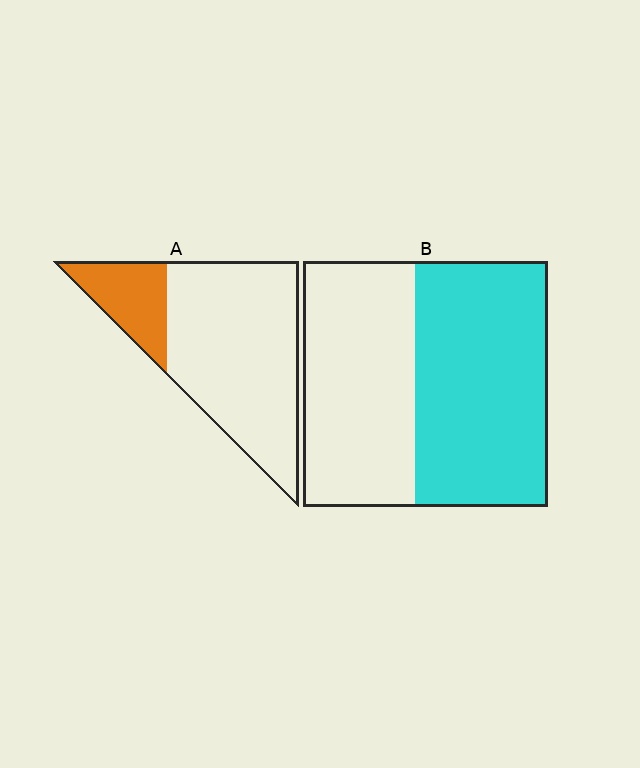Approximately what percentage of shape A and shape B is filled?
A is approximately 20% and B is approximately 55%.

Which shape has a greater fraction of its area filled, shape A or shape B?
Shape B.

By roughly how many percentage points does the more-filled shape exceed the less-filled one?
By roughly 35 percentage points (B over A).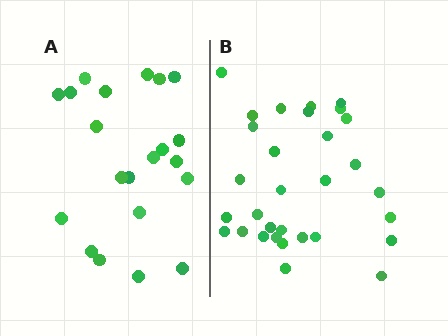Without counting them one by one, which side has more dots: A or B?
Region B (the right region) has more dots.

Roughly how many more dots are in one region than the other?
Region B has roughly 10 or so more dots than region A.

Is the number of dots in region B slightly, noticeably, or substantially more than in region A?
Region B has substantially more. The ratio is roughly 1.5 to 1.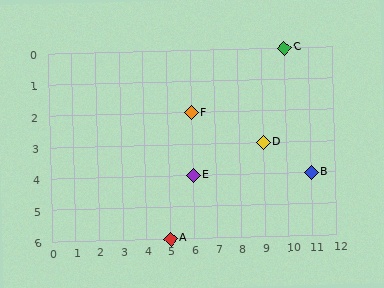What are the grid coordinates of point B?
Point B is at grid coordinates (11, 4).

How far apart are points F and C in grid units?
Points F and C are 4 columns and 2 rows apart (about 4.5 grid units diagonally).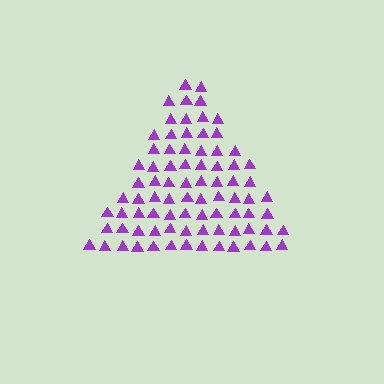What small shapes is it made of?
It is made of small triangles.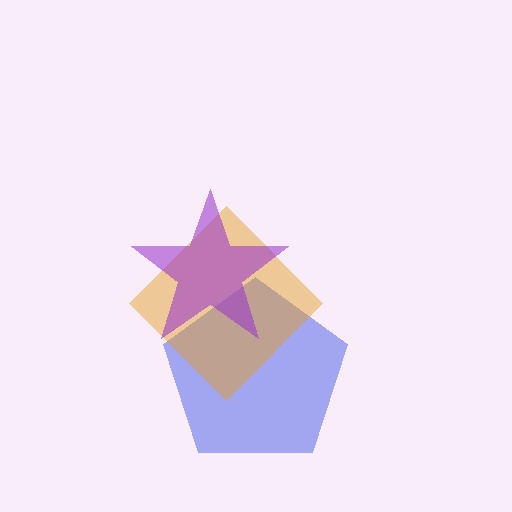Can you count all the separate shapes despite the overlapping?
Yes, there are 3 separate shapes.